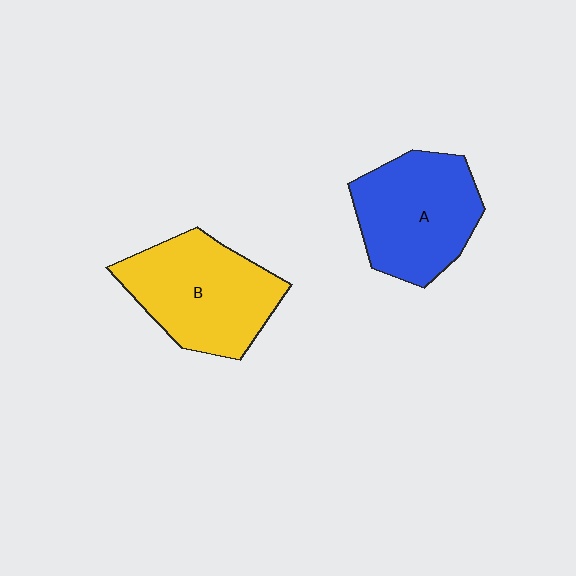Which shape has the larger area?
Shape B (yellow).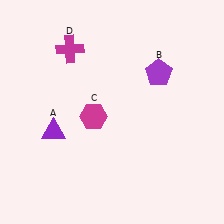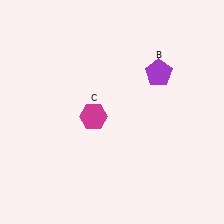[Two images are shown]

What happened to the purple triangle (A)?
The purple triangle (A) was removed in Image 2. It was in the bottom-left area of Image 1.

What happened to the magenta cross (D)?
The magenta cross (D) was removed in Image 2. It was in the top-left area of Image 1.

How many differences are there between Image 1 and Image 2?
There are 2 differences between the two images.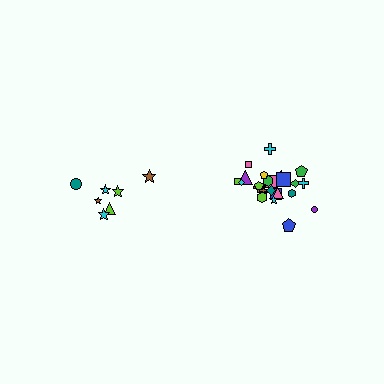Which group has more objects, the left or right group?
The right group.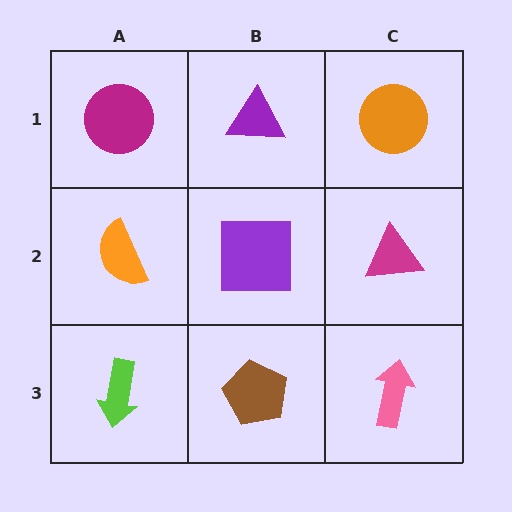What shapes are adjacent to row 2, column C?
An orange circle (row 1, column C), a pink arrow (row 3, column C), a purple square (row 2, column B).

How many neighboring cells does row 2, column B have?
4.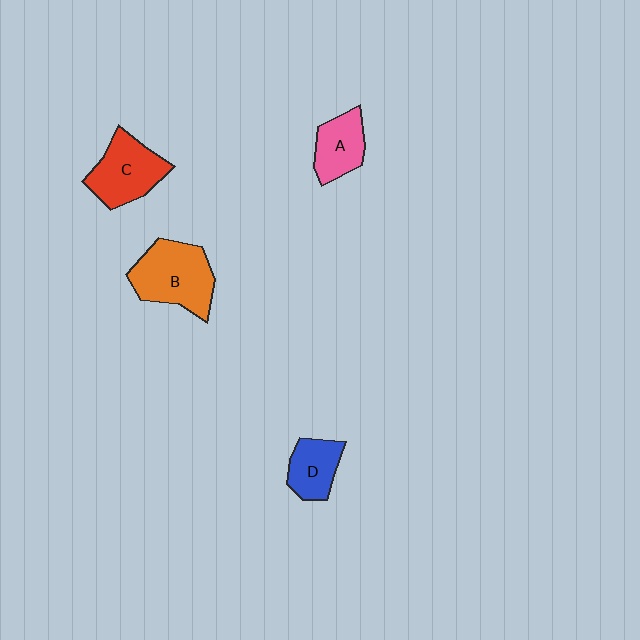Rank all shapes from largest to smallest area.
From largest to smallest: B (orange), C (red), A (pink), D (blue).